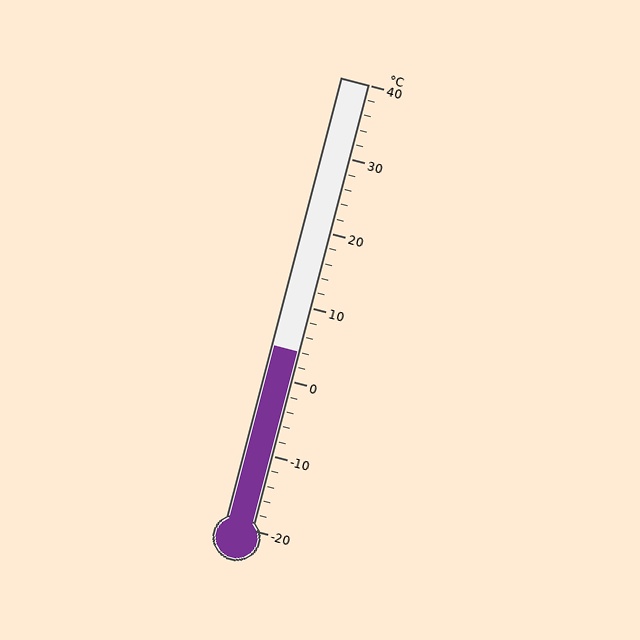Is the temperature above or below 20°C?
The temperature is below 20°C.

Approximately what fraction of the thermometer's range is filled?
The thermometer is filled to approximately 40% of its range.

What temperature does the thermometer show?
The thermometer shows approximately 4°C.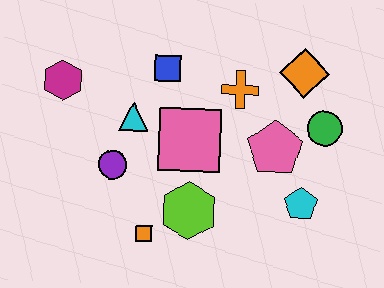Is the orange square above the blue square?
No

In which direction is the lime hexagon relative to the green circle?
The lime hexagon is to the left of the green circle.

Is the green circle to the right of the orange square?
Yes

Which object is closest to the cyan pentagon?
The pink pentagon is closest to the cyan pentagon.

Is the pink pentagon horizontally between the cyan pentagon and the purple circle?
Yes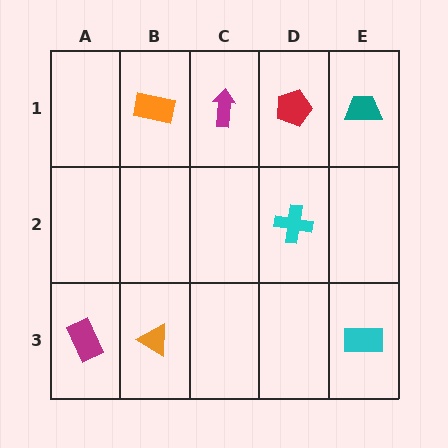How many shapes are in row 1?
4 shapes.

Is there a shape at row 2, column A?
No, that cell is empty.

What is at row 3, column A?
A magenta rectangle.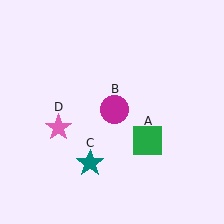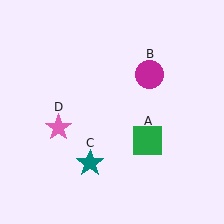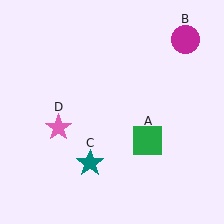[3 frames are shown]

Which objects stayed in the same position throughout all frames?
Green square (object A) and teal star (object C) and pink star (object D) remained stationary.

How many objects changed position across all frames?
1 object changed position: magenta circle (object B).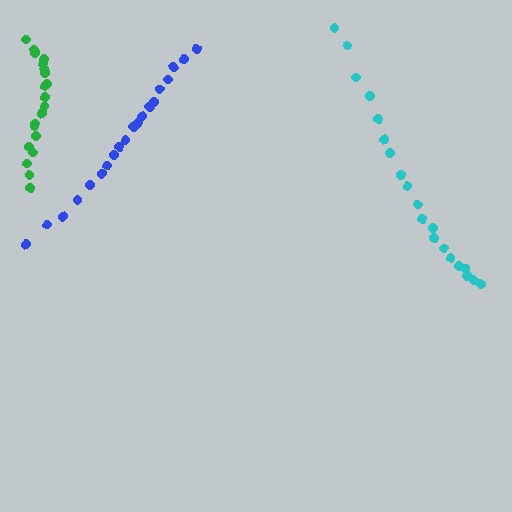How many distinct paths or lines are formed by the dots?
There are 3 distinct paths.